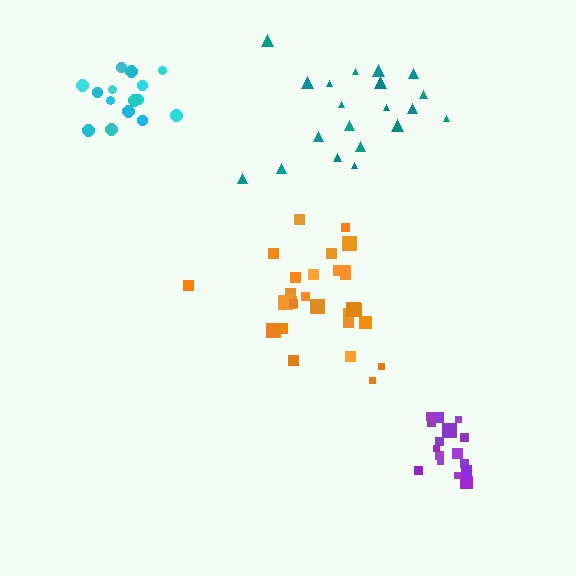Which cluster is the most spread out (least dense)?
Teal.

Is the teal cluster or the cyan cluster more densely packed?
Cyan.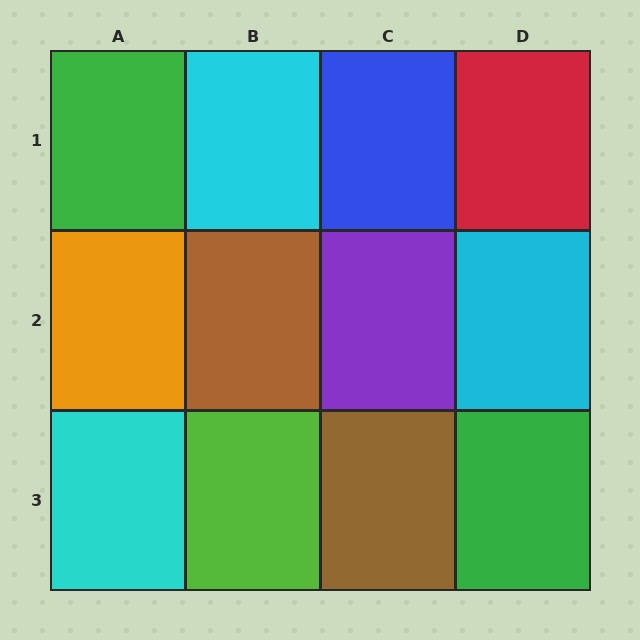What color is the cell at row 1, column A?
Green.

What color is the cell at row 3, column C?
Brown.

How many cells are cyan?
3 cells are cyan.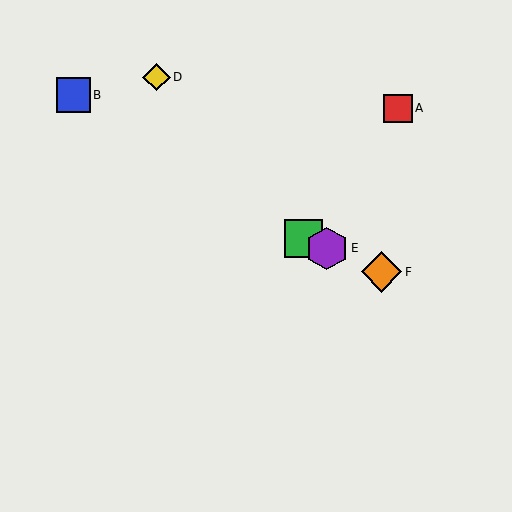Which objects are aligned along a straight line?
Objects C, E, F are aligned along a straight line.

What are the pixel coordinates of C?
Object C is at (304, 238).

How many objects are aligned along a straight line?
3 objects (C, E, F) are aligned along a straight line.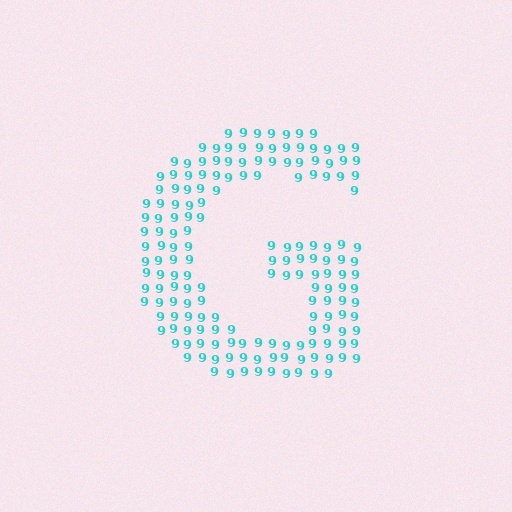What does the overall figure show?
The overall figure shows the letter G.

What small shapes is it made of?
It is made of small digit 9's.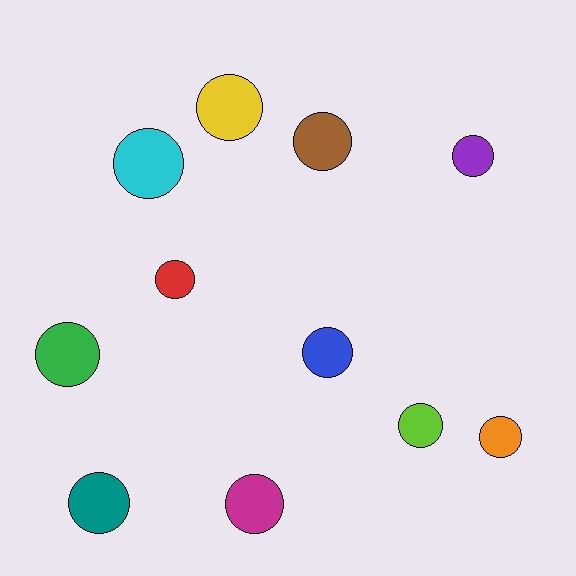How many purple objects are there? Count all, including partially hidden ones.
There is 1 purple object.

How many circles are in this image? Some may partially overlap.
There are 11 circles.